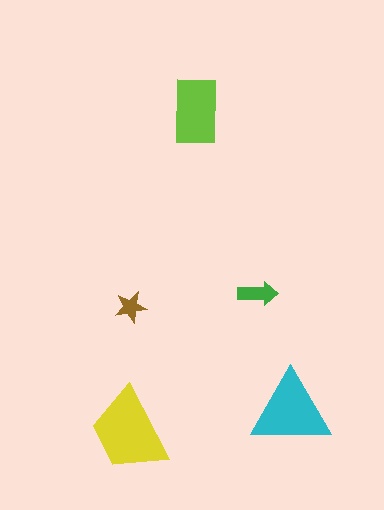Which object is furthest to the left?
The yellow trapezoid is leftmost.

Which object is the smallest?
The brown star.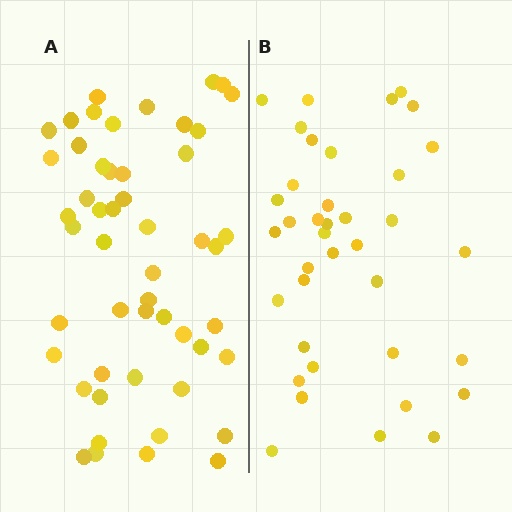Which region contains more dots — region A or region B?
Region A (the left region) has more dots.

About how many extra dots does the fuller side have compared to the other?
Region A has approximately 15 more dots than region B.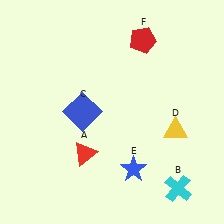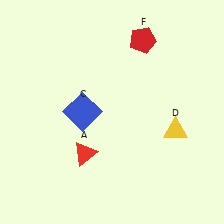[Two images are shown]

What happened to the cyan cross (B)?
The cyan cross (B) was removed in Image 2. It was in the bottom-right area of Image 1.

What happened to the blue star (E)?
The blue star (E) was removed in Image 2. It was in the bottom-right area of Image 1.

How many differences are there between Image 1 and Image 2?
There are 2 differences between the two images.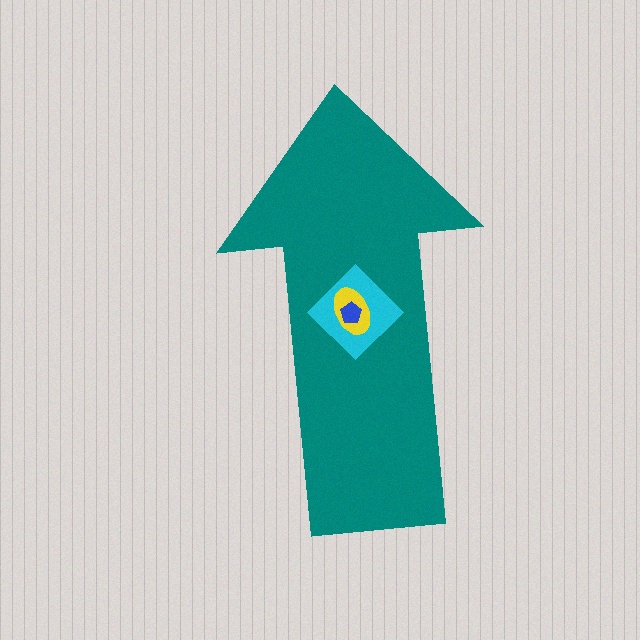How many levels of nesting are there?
4.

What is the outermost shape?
The teal arrow.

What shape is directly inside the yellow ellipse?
The blue pentagon.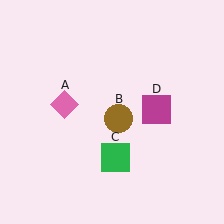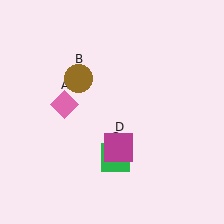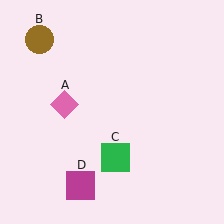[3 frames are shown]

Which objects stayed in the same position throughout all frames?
Pink diamond (object A) and green square (object C) remained stationary.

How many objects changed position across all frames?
2 objects changed position: brown circle (object B), magenta square (object D).